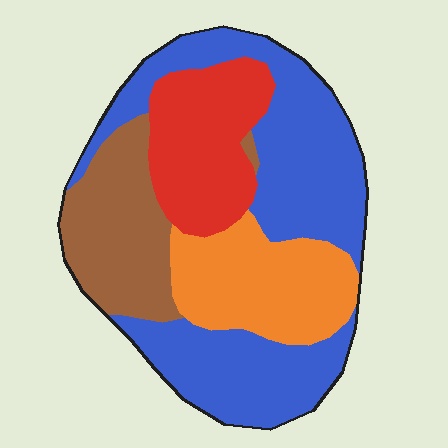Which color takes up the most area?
Blue, at roughly 45%.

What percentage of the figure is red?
Red takes up about one fifth (1/5) of the figure.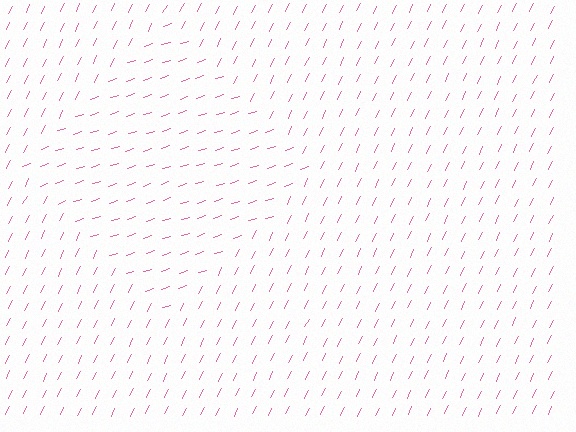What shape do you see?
I see a diamond.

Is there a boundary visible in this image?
Yes, there is a texture boundary formed by a change in line orientation.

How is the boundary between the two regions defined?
The boundary is defined purely by a change in line orientation (approximately 45 degrees difference). All lines are the same color and thickness.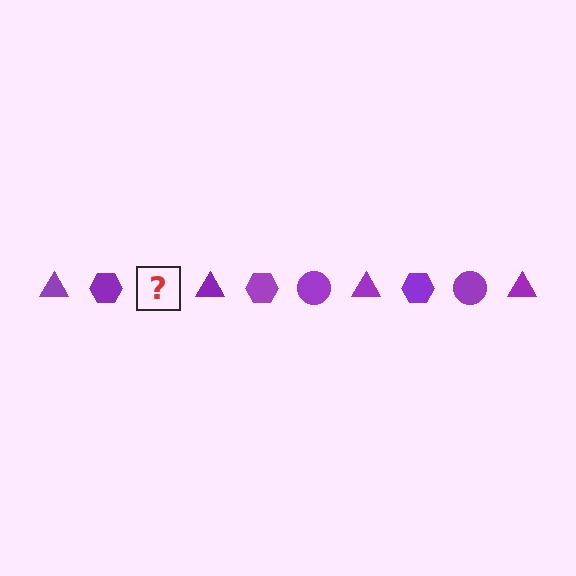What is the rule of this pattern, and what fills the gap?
The rule is that the pattern cycles through triangle, hexagon, circle shapes in purple. The gap should be filled with a purple circle.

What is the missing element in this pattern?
The missing element is a purple circle.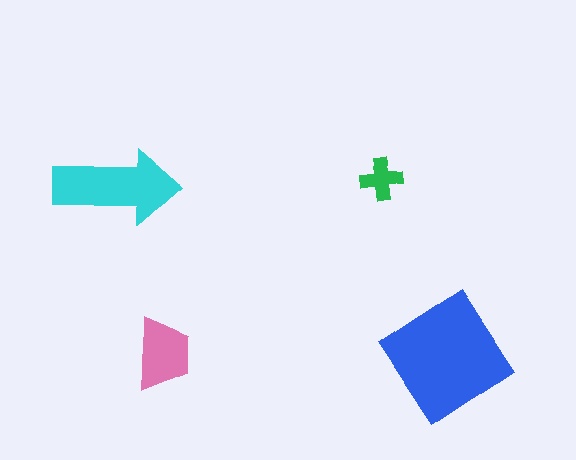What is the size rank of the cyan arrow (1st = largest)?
2nd.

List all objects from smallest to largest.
The green cross, the pink trapezoid, the cyan arrow, the blue diamond.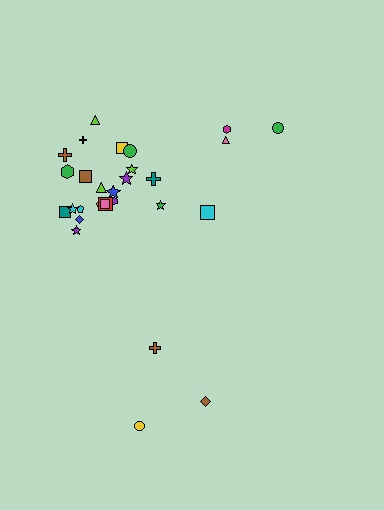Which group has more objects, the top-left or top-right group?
The top-left group.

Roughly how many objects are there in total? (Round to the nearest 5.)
Roughly 30 objects in total.